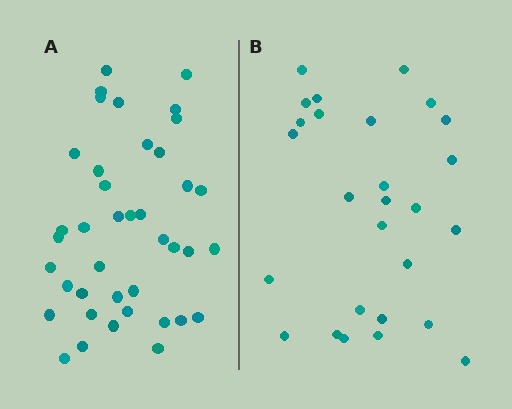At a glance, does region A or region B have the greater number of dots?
Region A (the left region) has more dots.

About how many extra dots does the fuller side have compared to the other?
Region A has approximately 15 more dots than region B.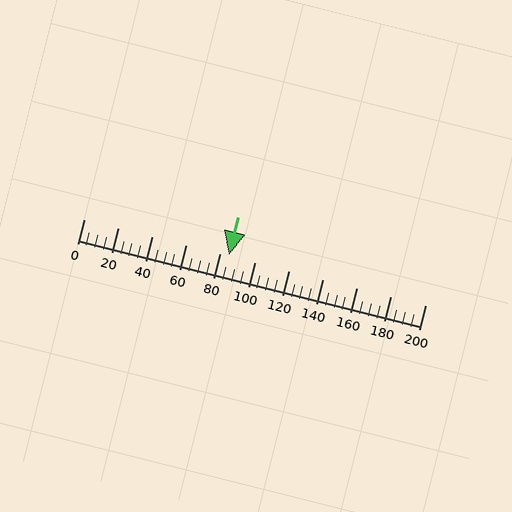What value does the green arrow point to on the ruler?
The green arrow points to approximately 85.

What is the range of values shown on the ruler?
The ruler shows values from 0 to 200.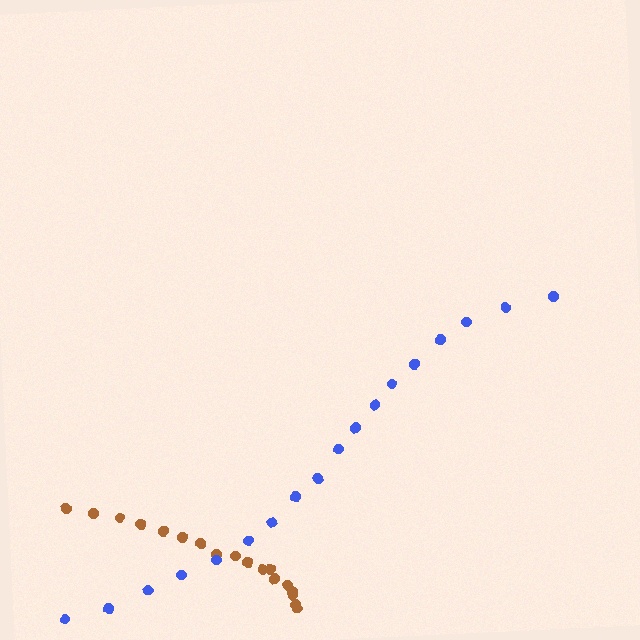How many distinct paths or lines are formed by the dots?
There are 2 distinct paths.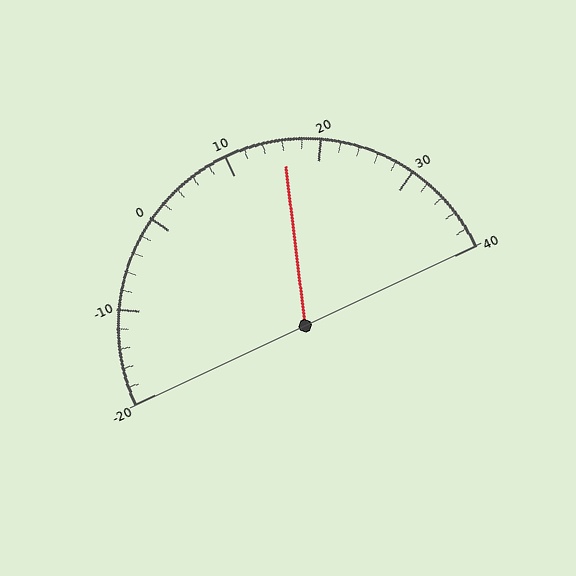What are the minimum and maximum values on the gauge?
The gauge ranges from -20 to 40.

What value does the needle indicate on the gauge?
The needle indicates approximately 16.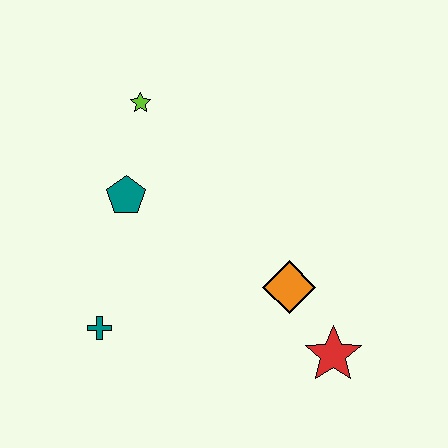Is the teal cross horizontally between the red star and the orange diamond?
No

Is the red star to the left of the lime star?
No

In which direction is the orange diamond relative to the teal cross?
The orange diamond is to the right of the teal cross.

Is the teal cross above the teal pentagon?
No